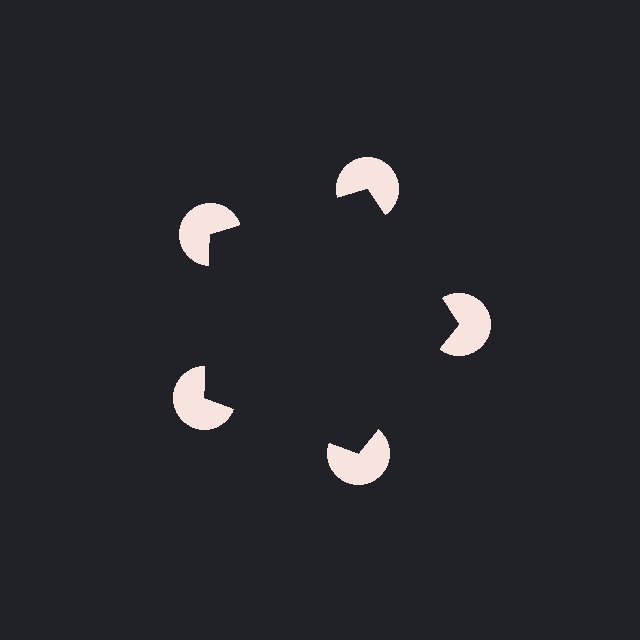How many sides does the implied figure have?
5 sides.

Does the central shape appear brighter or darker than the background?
It typically appears slightly darker than the background, even though no actual brightness change is drawn.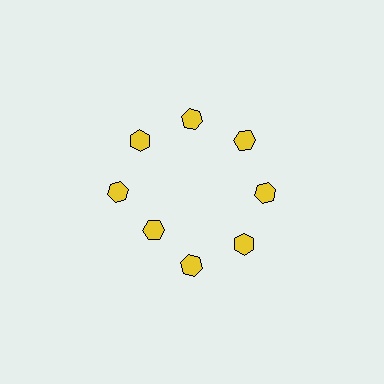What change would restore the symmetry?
The symmetry would be restored by moving it outward, back onto the ring so that all 8 hexagons sit at equal angles and equal distance from the center.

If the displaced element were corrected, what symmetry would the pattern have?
It would have 8-fold rotational symmetry — the pattern would map onto itself every 45 degrees.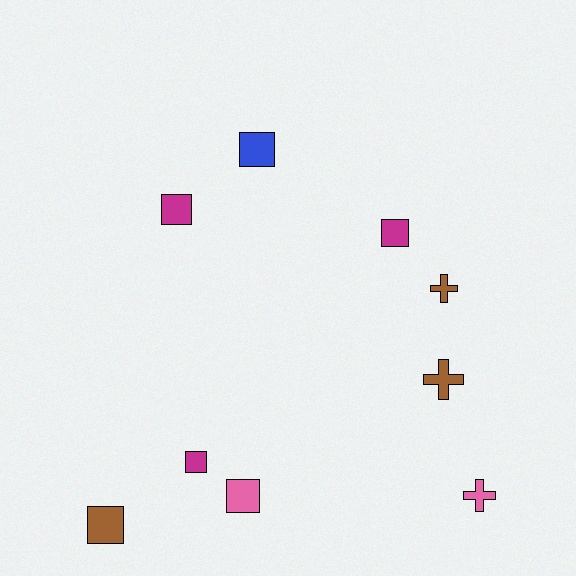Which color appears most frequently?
Magenta, with 3 objects.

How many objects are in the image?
There are 9 objects.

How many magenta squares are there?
There are 3 magenta squares.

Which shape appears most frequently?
Square, with 6 objects.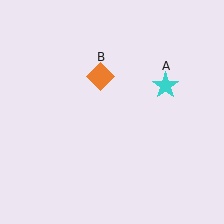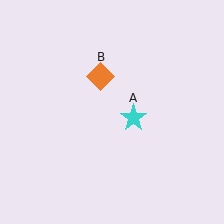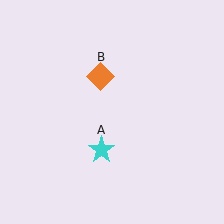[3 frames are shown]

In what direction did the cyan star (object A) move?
The cyan star (object A) moved down and to the left.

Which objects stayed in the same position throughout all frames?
Orange diamond (object B) remained stationary.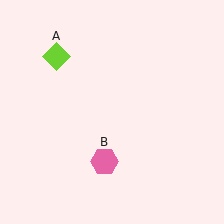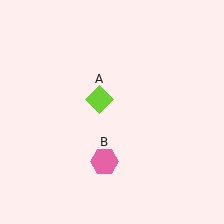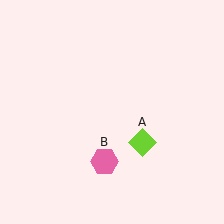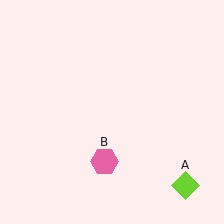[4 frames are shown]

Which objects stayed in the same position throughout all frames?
Pink hexagon (object B) remained stationary.